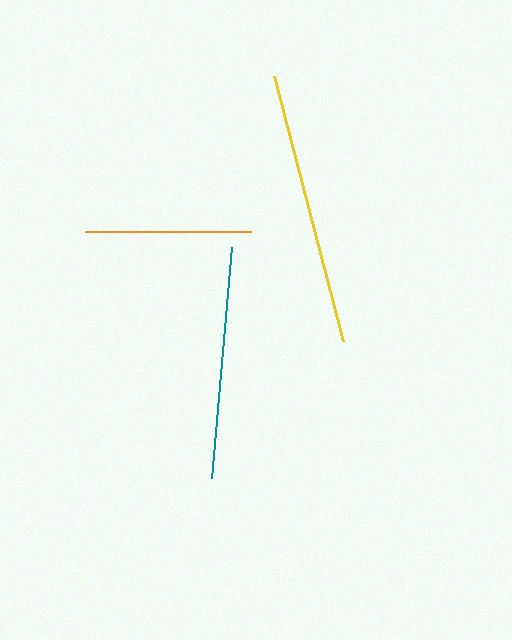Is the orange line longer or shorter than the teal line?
The teal line is longer than the orange line.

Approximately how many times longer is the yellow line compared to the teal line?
The yellow line is approximately 1.2 times the length of the teal line.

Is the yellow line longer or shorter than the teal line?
The yellow line is longer than the teal line.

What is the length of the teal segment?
The teal segment is approximately 233 pixels long.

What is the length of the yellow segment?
The yellow segment is approximately 274 pixels long.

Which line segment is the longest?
The yellow line is the longest at approximately 274 pixels.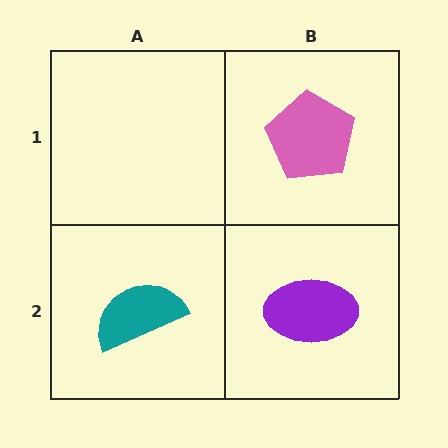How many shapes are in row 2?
2 shapes.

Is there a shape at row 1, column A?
No, that cell is empty.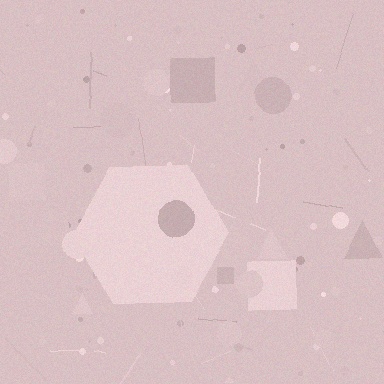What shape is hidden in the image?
A hexagon is hidden in the image.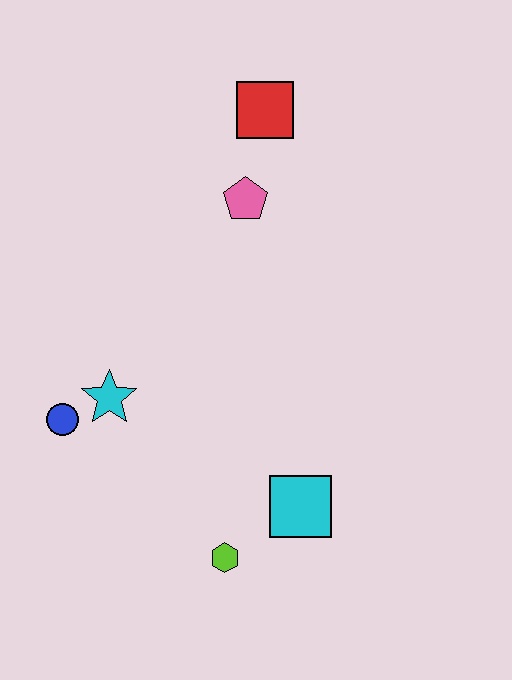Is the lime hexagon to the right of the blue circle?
Yes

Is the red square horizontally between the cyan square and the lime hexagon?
Yes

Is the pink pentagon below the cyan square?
No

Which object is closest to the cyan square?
The lime hexagon is closest to the cyan square.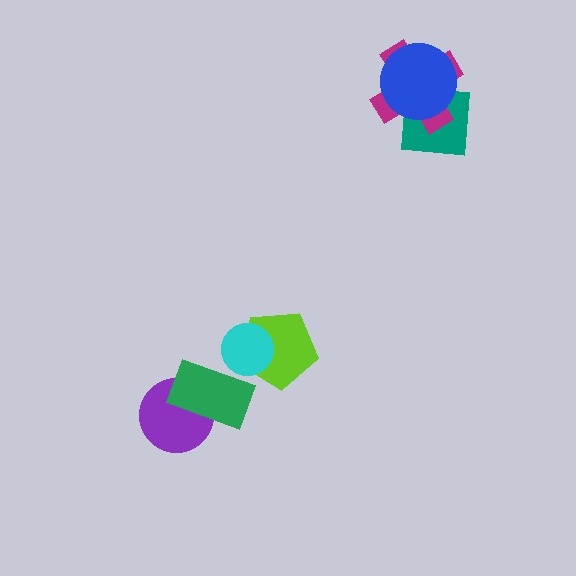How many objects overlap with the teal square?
2 objects overlap with the teal square.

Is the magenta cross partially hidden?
Yes, it is partially covered by another shape.